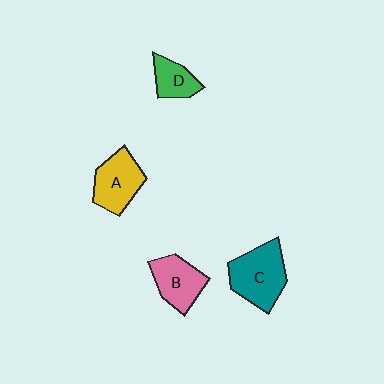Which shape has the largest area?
Shape C (teal).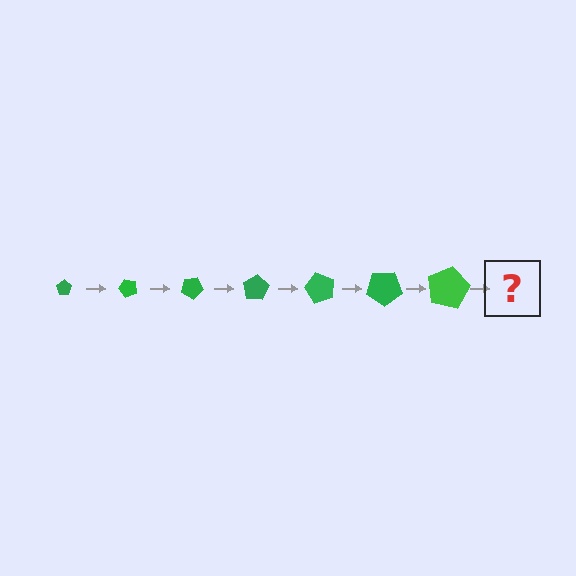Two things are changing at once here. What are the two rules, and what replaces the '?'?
The two rules are that the pentagon grows larger each step and it rotates 50 degrees each step. The '?' should be a pentagon, larger than the previous one and rotated 350 degrees from the start.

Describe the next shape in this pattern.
It should be a pentagon, larger than the previous one and rotated 350 degrees from the start.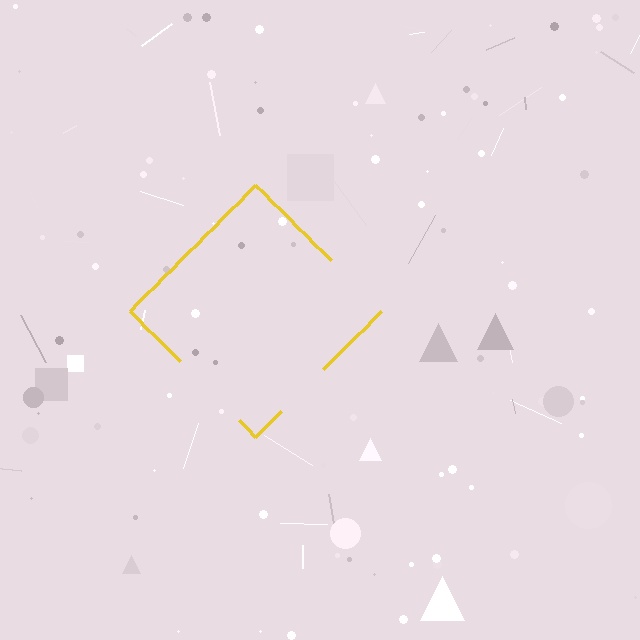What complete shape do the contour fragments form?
The contour fragments form a diamond.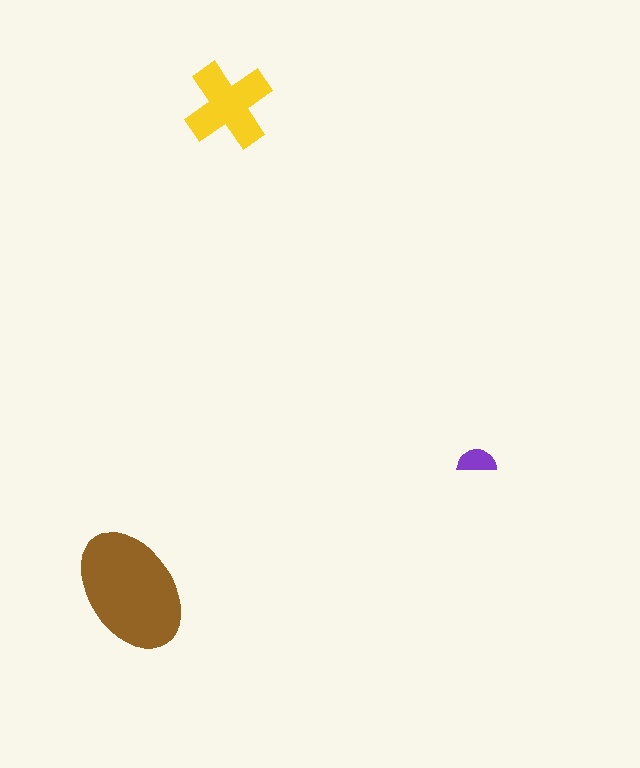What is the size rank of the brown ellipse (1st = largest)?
1st.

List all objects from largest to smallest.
The brown ellipse, the yellow cross, the purple semicircle.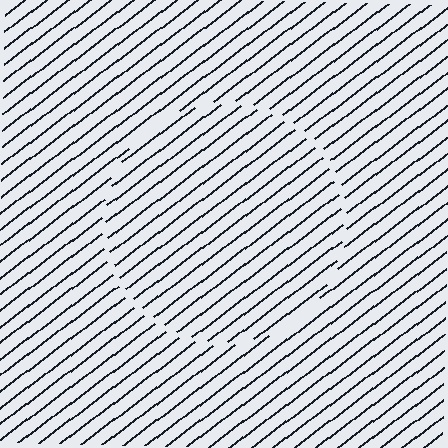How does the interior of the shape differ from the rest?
The interior of the shape contains the same grating, shifted by half a period — the contour is defined by the phase discontinuity where line-ends from the inner and outer gratings abut.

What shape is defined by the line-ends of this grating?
An illusory circle. The interior of the shape contains the same grating, shifted by half a period — the contour is defined by the phase discontinuity where line-ends from the inner and outer gratings abut.